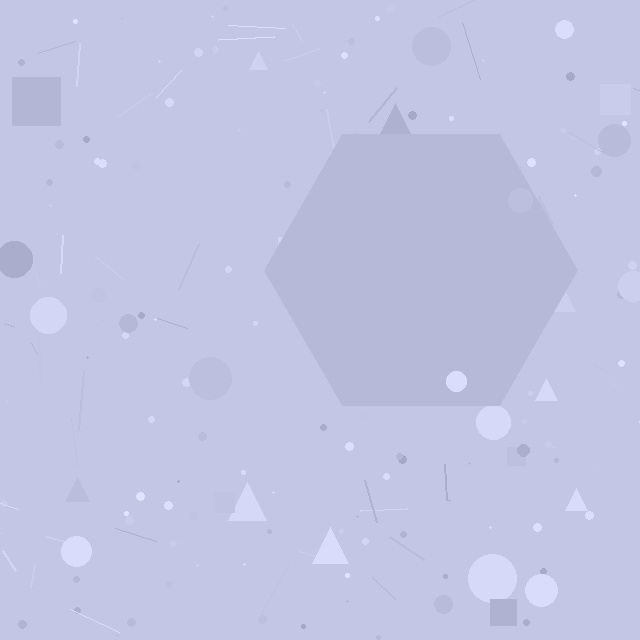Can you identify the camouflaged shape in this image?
The camouflaged shape is a hexagon.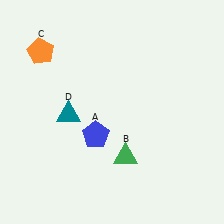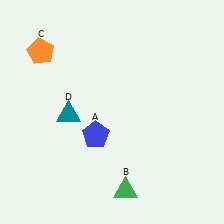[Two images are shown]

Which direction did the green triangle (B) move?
The green triangle (B) moved down.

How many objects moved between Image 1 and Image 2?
1 object moved between the two images.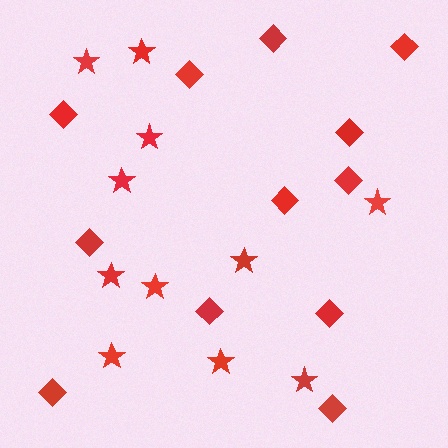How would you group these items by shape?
There are 2 groups: one group of stars (11) and one group of diamonds (12).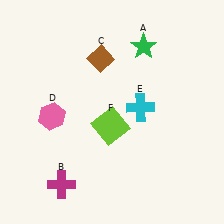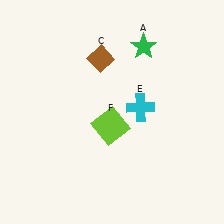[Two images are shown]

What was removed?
The pink hexagon (D), the magenta cross (B) were removed in Image 2.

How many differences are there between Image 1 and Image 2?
There are 2 differences between the two images.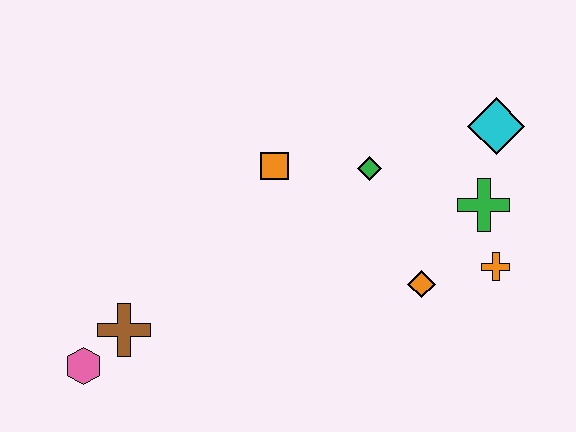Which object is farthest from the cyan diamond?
The pink hexagon is farthest from the cyan diamond.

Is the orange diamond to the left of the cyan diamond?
Yes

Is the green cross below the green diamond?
Yes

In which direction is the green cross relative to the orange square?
The green cross is to the right of the orange square.